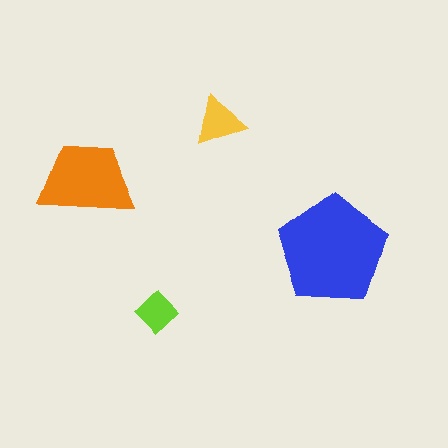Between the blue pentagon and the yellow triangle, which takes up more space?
The blue pentagon.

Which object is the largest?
The blue pentagon.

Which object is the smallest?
The lime diamond.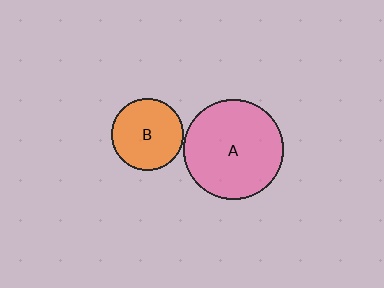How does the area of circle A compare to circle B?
Approximately 1.9 times.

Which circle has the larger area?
Circle A (pink).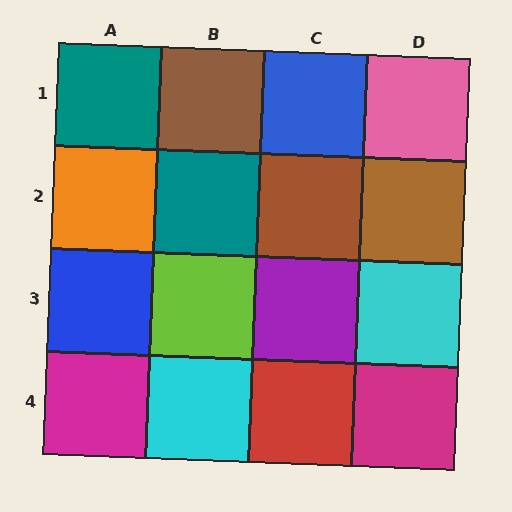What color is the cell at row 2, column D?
Brown.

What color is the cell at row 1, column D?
Pink.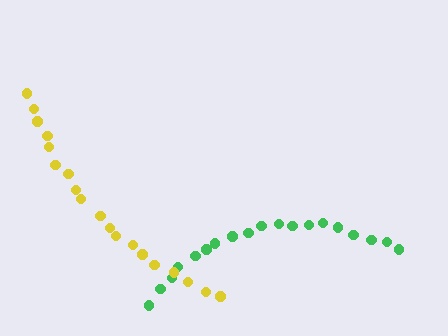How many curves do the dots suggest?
There are 2 distinct paths.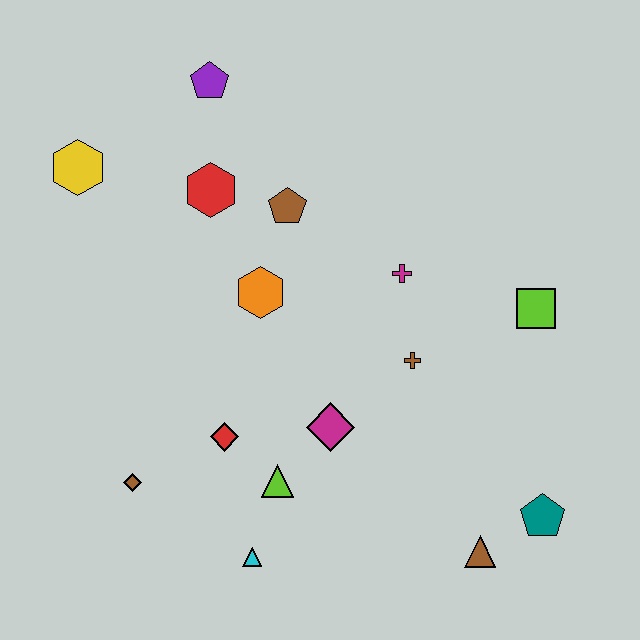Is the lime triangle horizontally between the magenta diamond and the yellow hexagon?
Yes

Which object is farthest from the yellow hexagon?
The teal pentagon is farthest from the yellow hexagon.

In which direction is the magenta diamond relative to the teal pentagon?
The magenta diamond is to the left of the teal pentagon.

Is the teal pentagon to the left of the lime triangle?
No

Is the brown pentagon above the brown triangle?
Yes